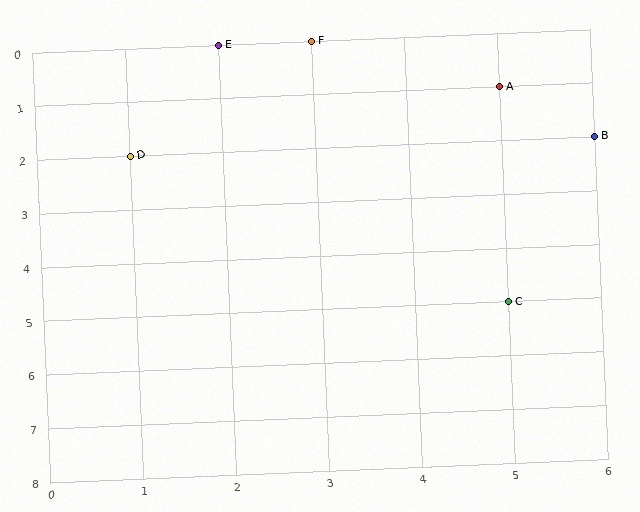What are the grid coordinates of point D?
Point D is at grid coordinates (1, 2).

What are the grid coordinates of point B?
Point B is at grid coordinates (6, 2).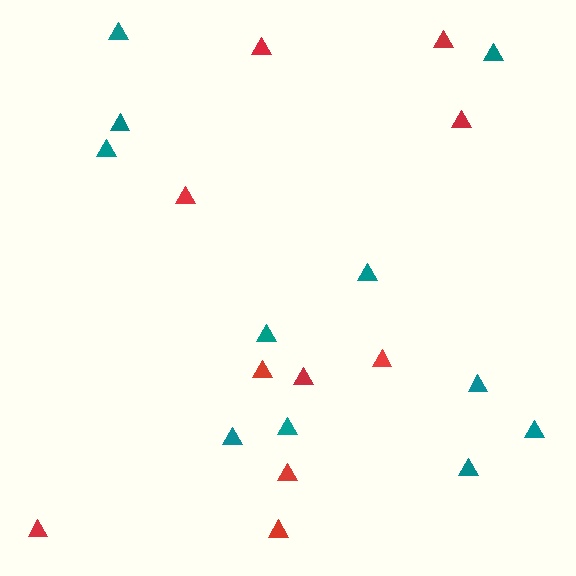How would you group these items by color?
There are 2 groups: one group of red triangles (10) and one group of teal triangles (11).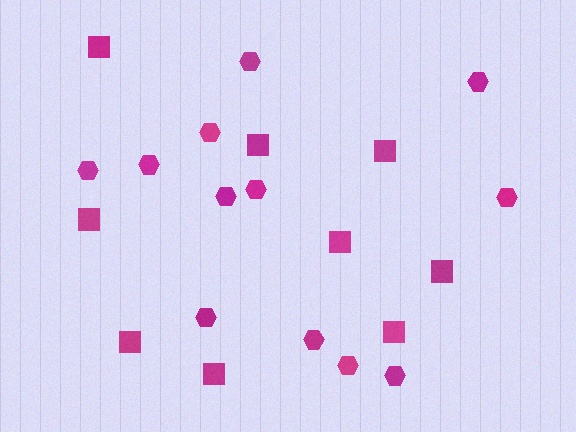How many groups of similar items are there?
There are 2 groups: one group of hexagons (12) and one group of squares (9).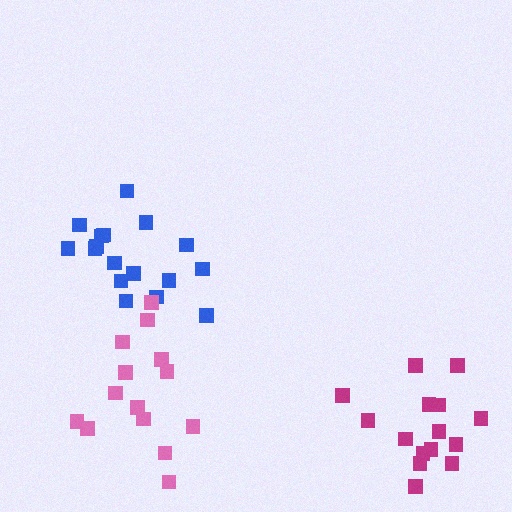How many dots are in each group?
Group 1: 17 dots, Group 2: 15 dots, Group 3: 14 dots (46 total).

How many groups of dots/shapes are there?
There are 3 groups.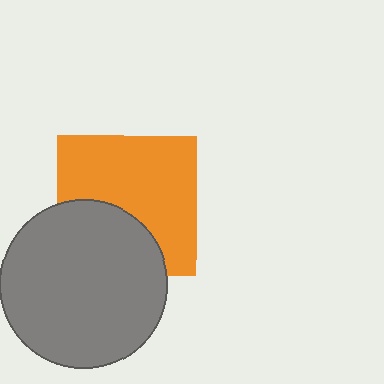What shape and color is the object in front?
The object in front is a gray circle.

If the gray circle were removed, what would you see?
You would see the complete orange square.